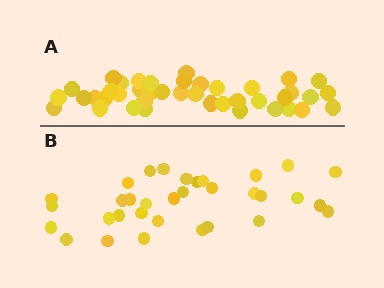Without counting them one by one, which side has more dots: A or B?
Region A (the top region) has more dots.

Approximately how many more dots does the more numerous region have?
Region A has roughly 8 or so more dots than region B.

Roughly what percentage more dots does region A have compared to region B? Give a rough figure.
About 25% more.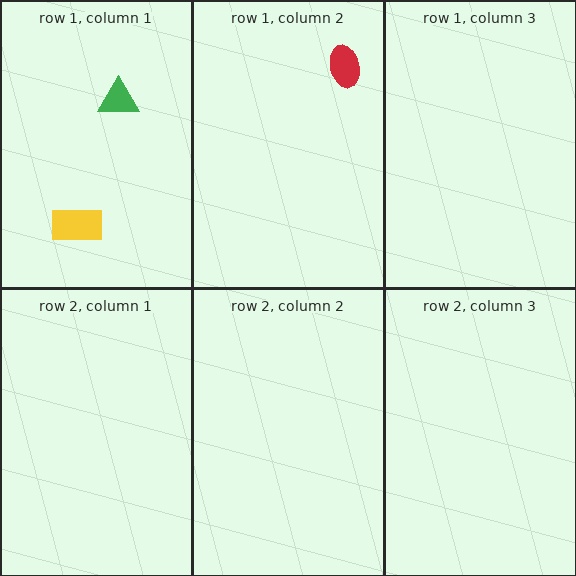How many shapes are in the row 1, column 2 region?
1.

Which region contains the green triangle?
The row 1, column 1 region.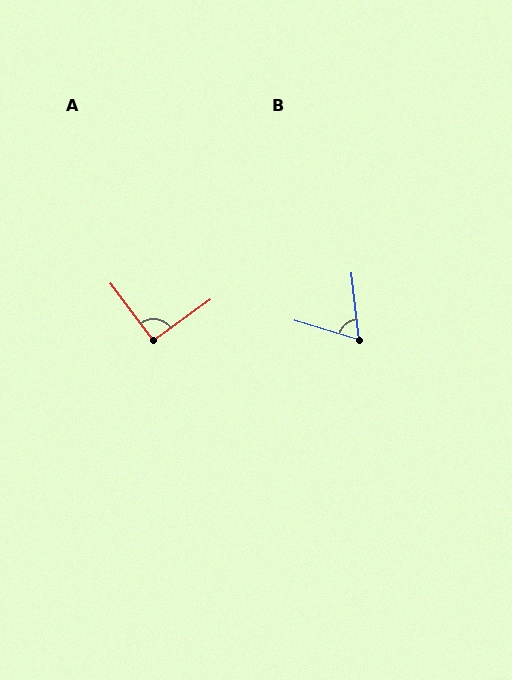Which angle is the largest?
A, at approximately 91 degrees.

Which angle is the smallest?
B, at approximately 66 degrees.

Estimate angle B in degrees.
Approximately 66 degrees.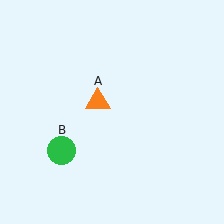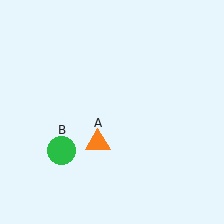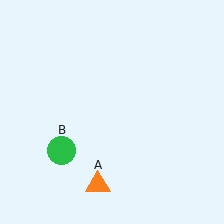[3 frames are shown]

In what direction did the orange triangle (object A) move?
The orange triangle (object A) moved down.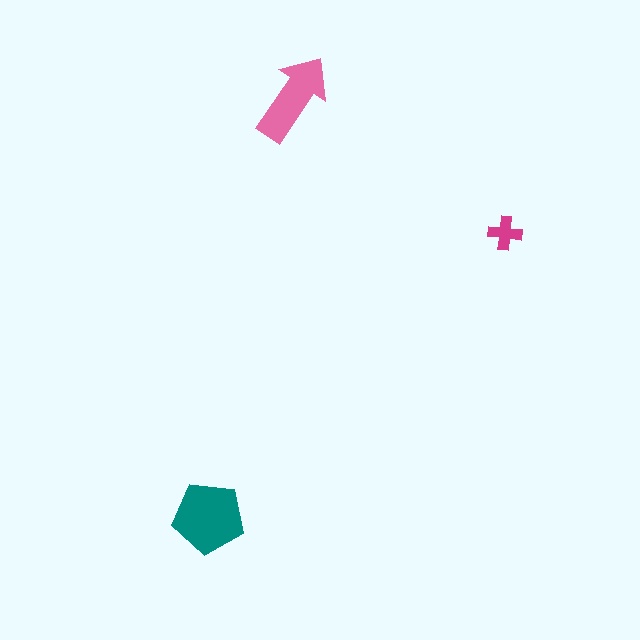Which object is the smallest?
The magenta cross.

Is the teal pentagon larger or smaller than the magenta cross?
Larger.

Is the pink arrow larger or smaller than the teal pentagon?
Smaller.